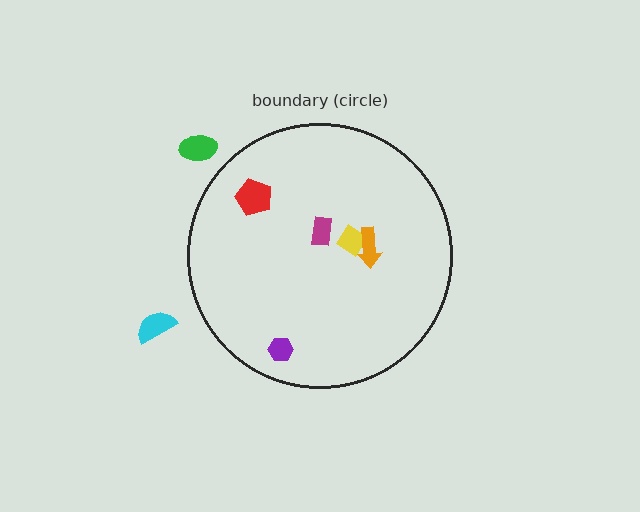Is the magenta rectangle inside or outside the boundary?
Inside.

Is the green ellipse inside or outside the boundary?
Outside.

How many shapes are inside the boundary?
5 inside, 2 outside.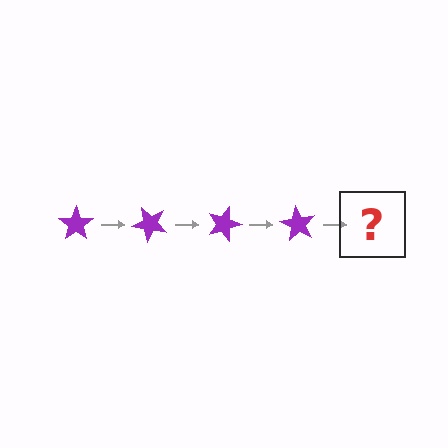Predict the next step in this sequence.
The next step is a purple star rotated 180 degrees.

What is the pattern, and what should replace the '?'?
The pattern is that the star rotates 45 degrees each step. The '?' should be a purple star rotated 180 degrees.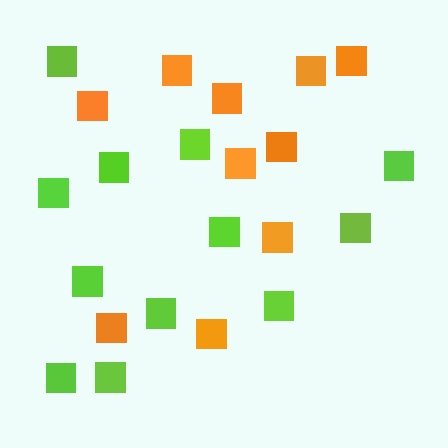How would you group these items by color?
There are 2 groups: one group of orange squares (10) and one group of lime squares (12).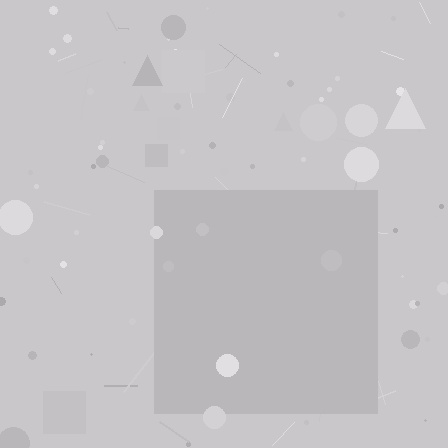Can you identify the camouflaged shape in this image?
The camouflaged shape is a square.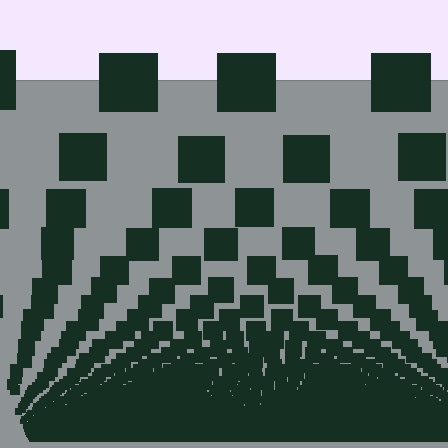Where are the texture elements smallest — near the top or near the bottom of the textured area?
Near the bottom.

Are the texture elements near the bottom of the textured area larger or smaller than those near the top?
Smaller. The gradient is inverted — elements near the bottom are smaller and denser.